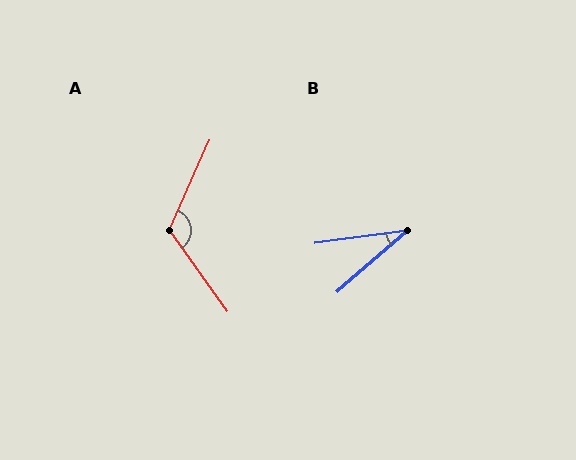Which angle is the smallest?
B, at approximately 34 degrees.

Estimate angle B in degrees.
Approximately 34 degrees.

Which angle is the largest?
A, at approximately 121 degrees.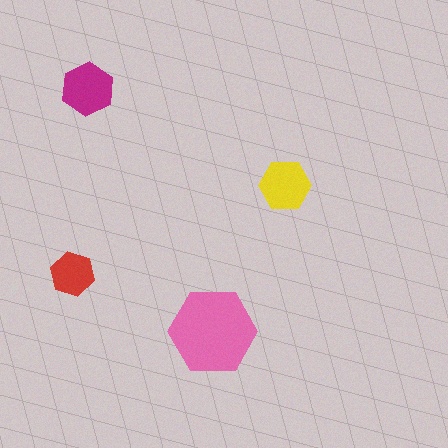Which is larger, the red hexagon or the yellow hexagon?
The yellow one.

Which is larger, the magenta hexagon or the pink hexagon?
The pink one.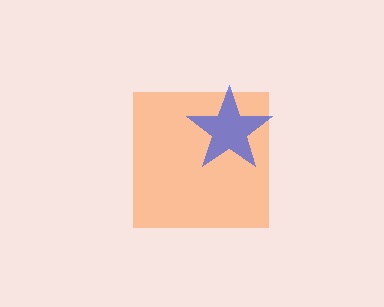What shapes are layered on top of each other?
The layered shapes are: an orange square, a blue star.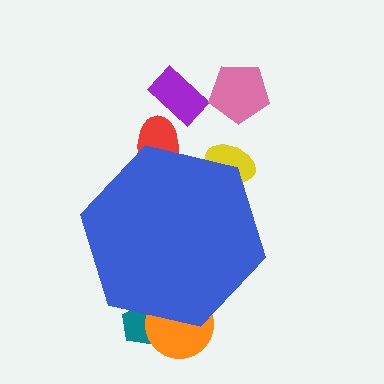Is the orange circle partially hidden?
Yes, the orange circle is partially hidden behind the blue hexagon.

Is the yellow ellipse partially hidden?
Yes, the yellow ellipse is partially hidden behind the blue hexagon.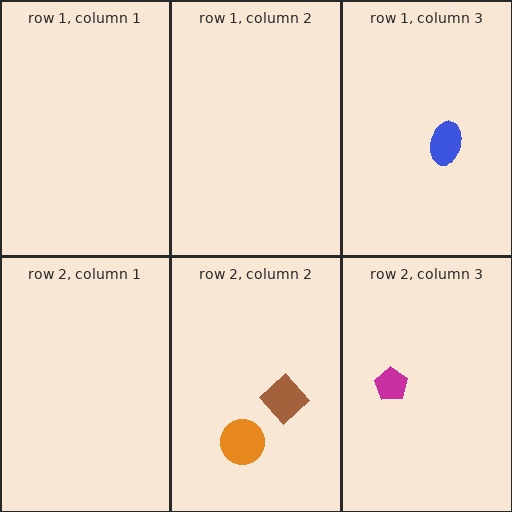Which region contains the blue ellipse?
The row 1, column 3 region.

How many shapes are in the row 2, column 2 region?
2.